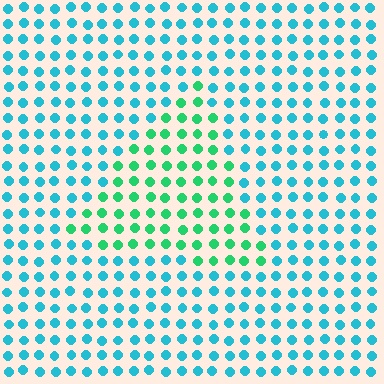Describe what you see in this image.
The image is filled with small cyan elements in a uniform arrangement. A triangle-shaped region is visible where the elements are tinted to a slightly different hue, forming a subtle color boundary.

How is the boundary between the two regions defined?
The boundary is defined purely by a slight shift in hue (about 42 degrees). Spacing, size, and orientation are identical on both sides.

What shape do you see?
I see a triangle.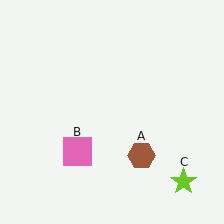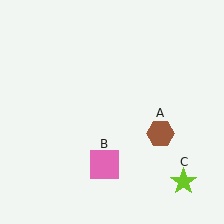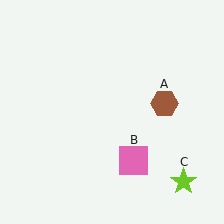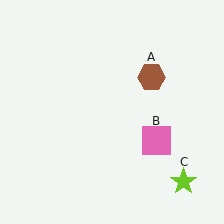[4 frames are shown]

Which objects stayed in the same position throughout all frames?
Lime star (object C) remained stationary.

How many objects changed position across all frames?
2 objects changed position: brown hexagon (object A), pink square (object B).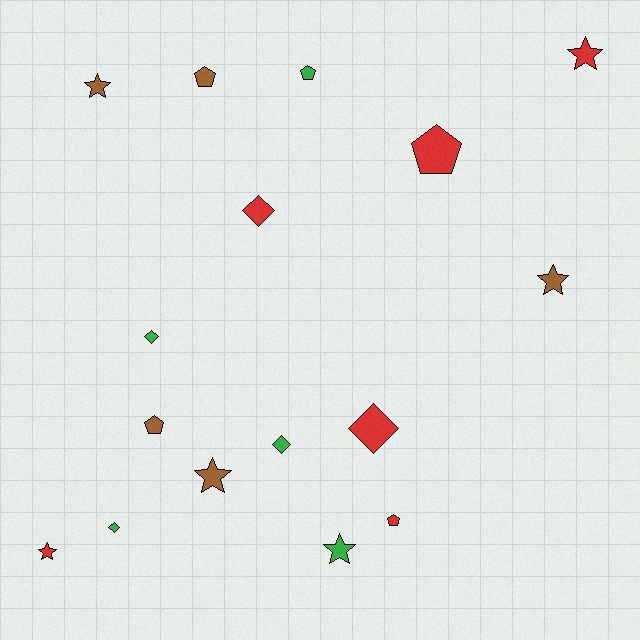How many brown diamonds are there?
There are no brown diamonds.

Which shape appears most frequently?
Star, with 6 objects.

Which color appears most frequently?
Red, with 6 objects.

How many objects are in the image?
There are 16 objects.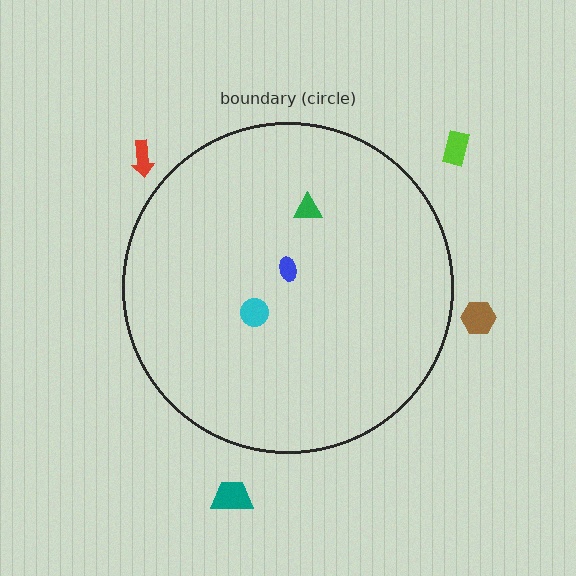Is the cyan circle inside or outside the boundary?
Inside.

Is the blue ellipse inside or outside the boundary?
Inside.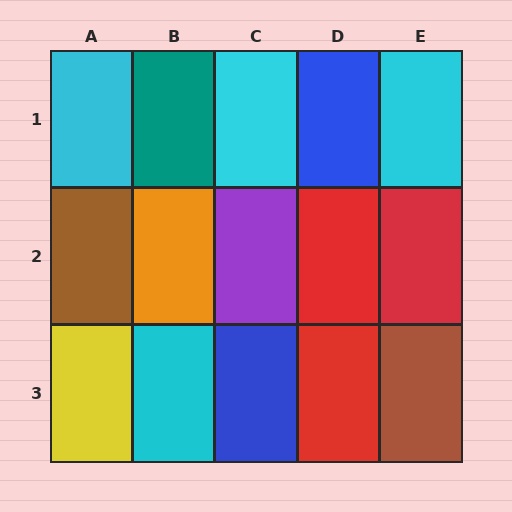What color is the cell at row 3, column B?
Cyan.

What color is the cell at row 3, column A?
Yellow.